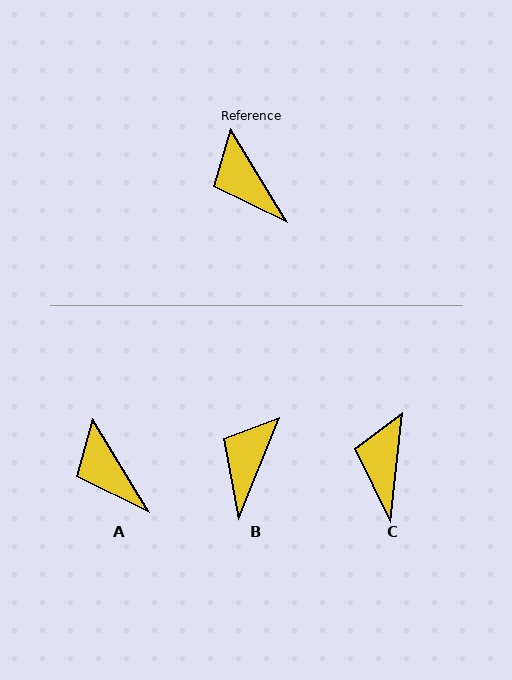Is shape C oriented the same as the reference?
No, it is off by about 38 degrees.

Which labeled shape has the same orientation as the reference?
A.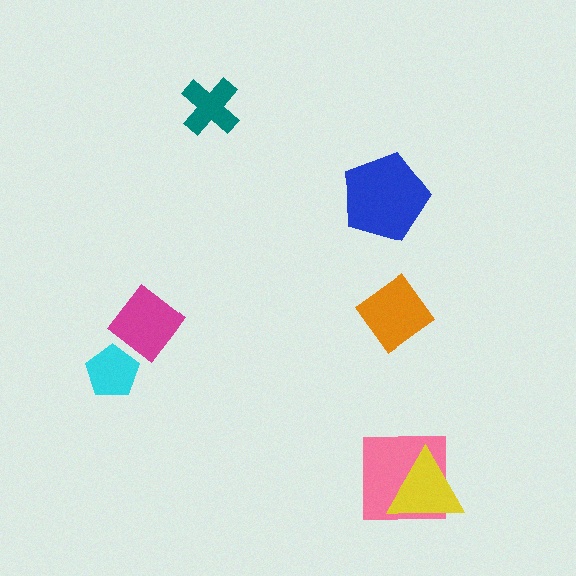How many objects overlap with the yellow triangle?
1 object overlaps with the yellow triangle.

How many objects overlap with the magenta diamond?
1 object overlaps with the magenta diamond.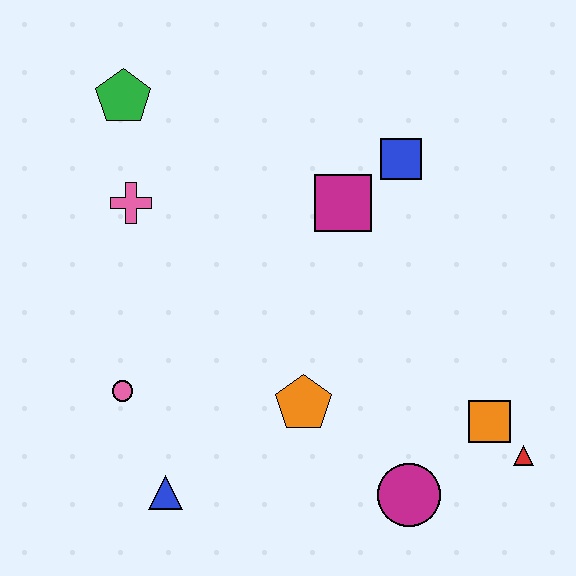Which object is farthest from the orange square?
The green pentagon is farthest from the orange square.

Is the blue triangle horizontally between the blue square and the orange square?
No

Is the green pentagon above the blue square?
Yes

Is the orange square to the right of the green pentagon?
Yes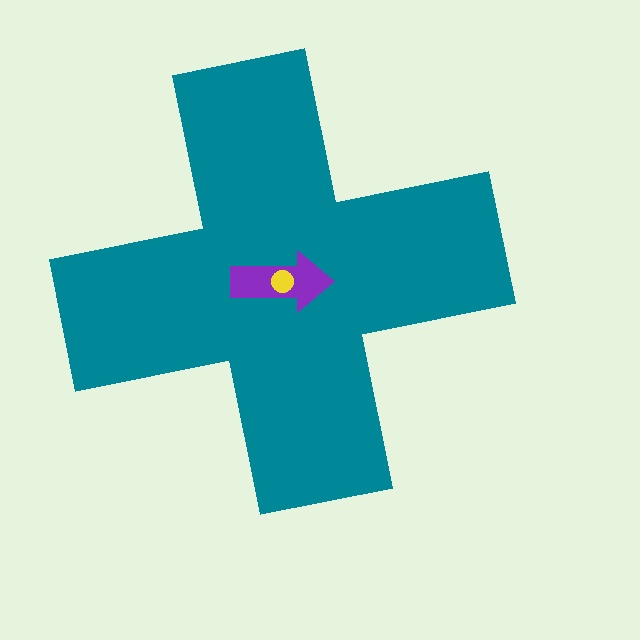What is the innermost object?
The yellow circle.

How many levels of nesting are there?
3.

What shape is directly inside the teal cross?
The purple arrow.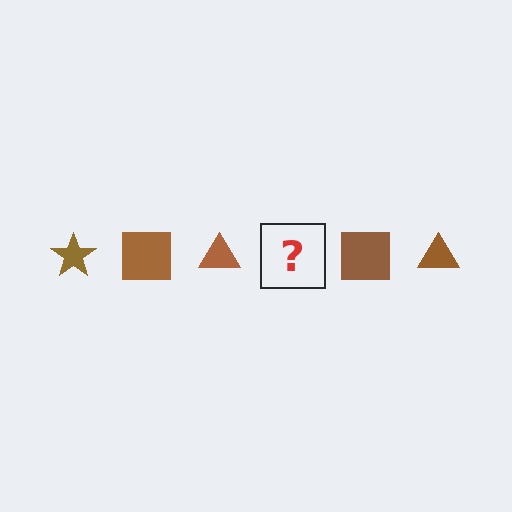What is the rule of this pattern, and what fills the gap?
The rule is that the pattern cycles through star, square, triangle shapes in brown. The gap should be filled with a brown star.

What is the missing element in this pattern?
The missing element is a brown star.